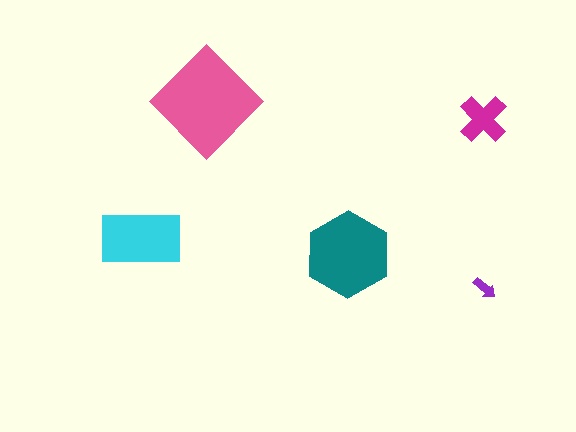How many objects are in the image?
There are 5 objects in the image.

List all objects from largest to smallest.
The pink diamond, the teal hexagon, the cyan rectangle, the magenta cross, the purple arrow.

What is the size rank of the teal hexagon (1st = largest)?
2nd.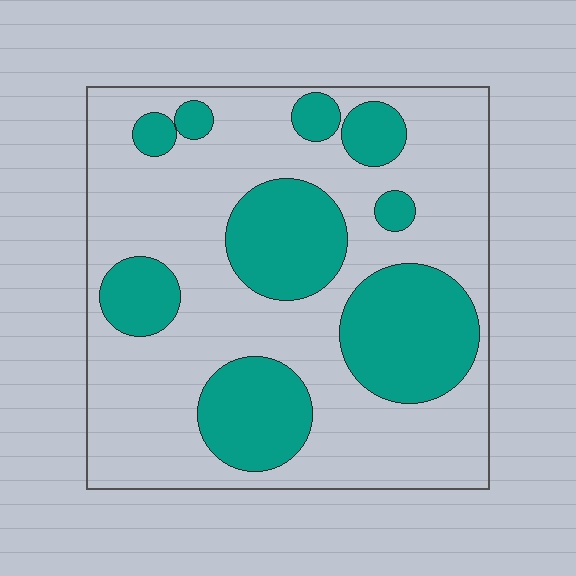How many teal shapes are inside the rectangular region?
9.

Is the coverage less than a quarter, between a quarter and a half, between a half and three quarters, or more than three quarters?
Between a quarter and a half.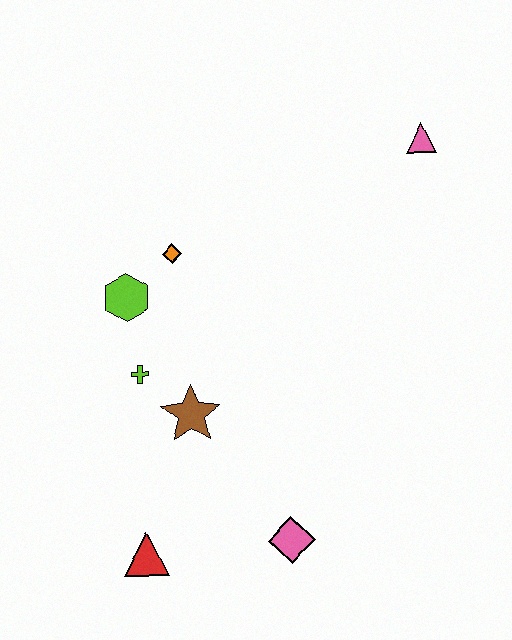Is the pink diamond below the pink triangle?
Yes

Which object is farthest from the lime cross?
The pink triangle is farthest from the lime cross.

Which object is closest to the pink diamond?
The red triangle is closest to the pink diamond.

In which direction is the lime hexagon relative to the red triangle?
The lime hexagon is above the red triangle.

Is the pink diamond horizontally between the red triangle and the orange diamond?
No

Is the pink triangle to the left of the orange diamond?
No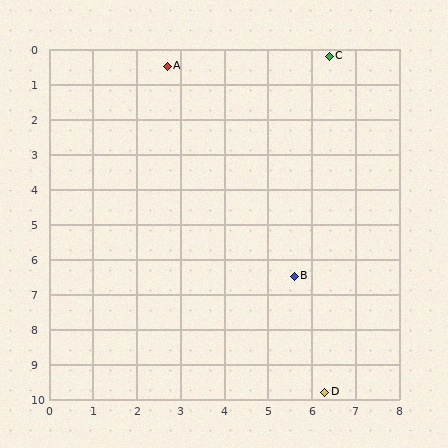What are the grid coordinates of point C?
Point C is at approximately (6.4, 0.2).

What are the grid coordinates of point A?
Point A is at approximately (2.7, 0.5).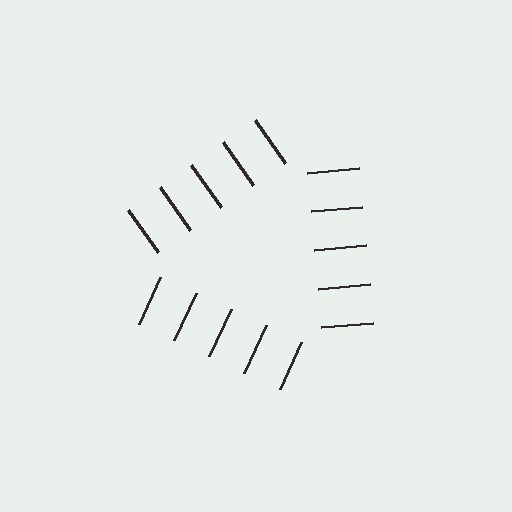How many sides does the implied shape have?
3 sides — the line-ends trace a triangle.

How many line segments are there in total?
15 — 5 along each of the 3 edges.